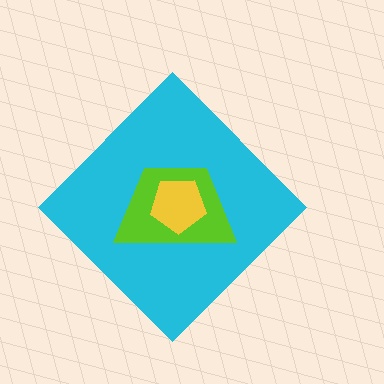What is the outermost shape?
The cyan diamond.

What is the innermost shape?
The yellow pentagon.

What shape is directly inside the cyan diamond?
The lime trapezoid.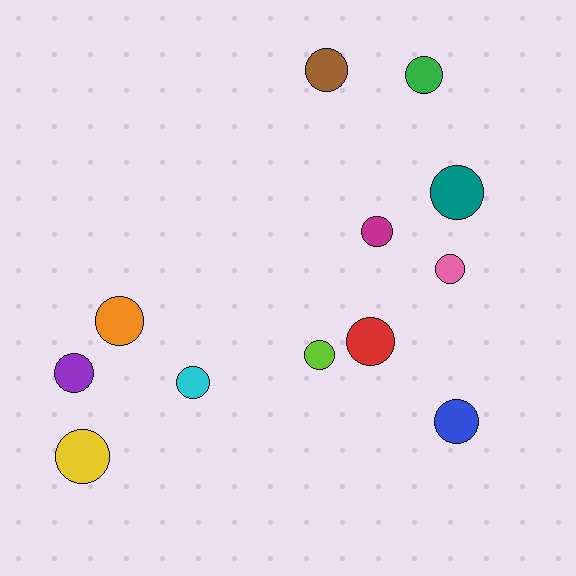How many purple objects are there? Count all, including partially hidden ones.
There is 1 purple object.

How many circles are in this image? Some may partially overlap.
There are 12 circles.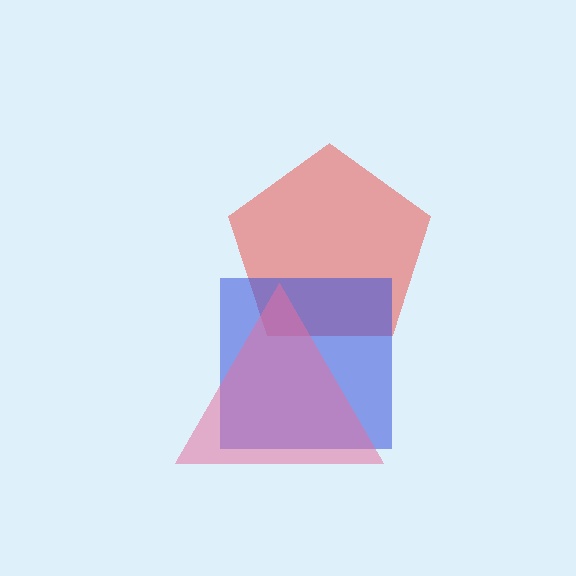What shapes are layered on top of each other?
The layered shapes are: a red pentagon, a blue square, a pink triangle.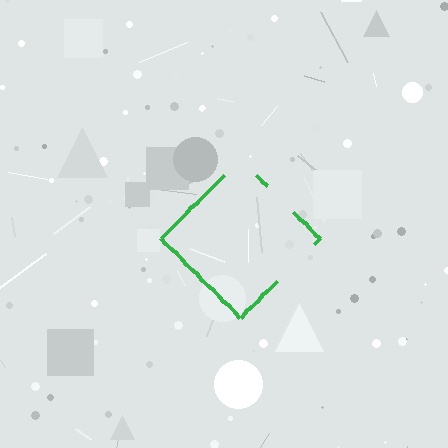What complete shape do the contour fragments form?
The contour fragments form a diamond.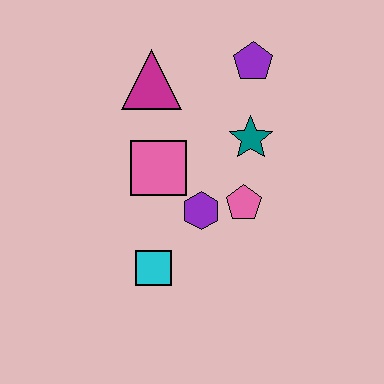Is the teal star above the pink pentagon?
Yes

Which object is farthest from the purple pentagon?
The cyan square is farthest from the purple pentagon.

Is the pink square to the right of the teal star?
No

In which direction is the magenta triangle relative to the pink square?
The magenta triangle is above the pink square.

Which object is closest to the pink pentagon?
The purple hexagon is closest to the pink pentagon.